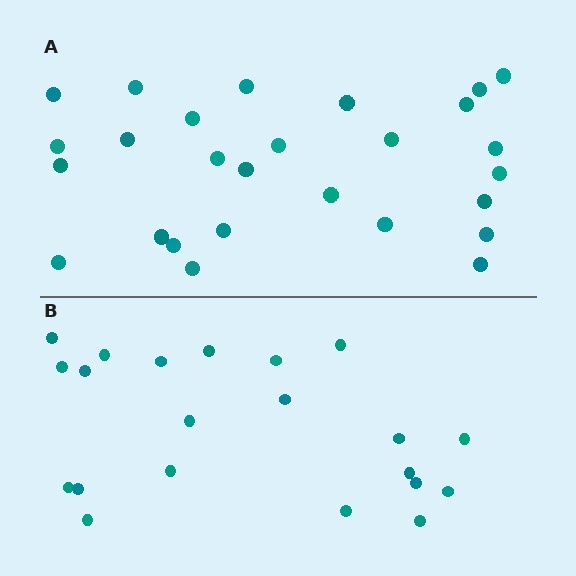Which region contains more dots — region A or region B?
Region A (the top region) has more dots.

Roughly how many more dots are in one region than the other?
Region A has about 6 more dots than region B.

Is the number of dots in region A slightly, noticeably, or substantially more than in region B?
Region A has noticeably more, but not dramatically so. The ratio is roughly 1.3 to 1.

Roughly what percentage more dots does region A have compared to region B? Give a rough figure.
About 30% more.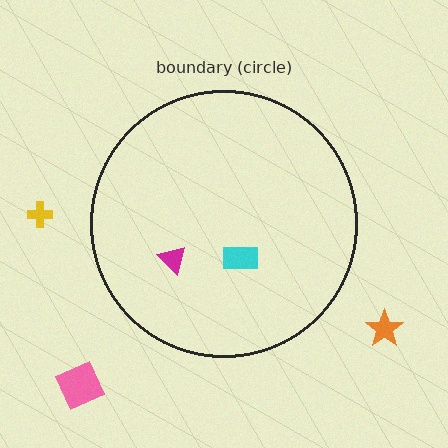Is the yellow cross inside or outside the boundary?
Outside.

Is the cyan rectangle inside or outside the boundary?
Inside.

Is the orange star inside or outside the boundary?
Outside.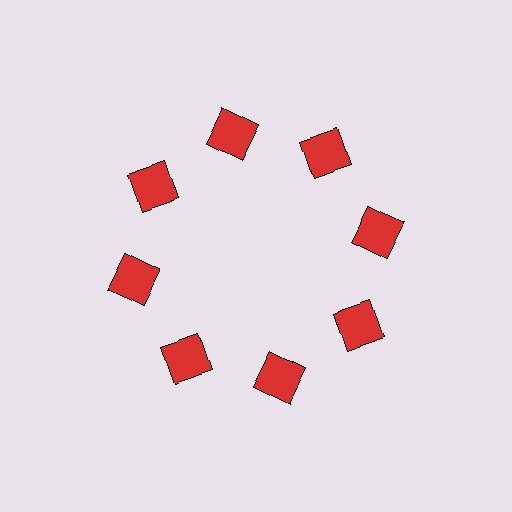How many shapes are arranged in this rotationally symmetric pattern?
There are 8 shapes, arranged in 8 groups of 1.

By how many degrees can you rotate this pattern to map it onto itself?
The pattern maps onto itself every 45 degrees of rotation.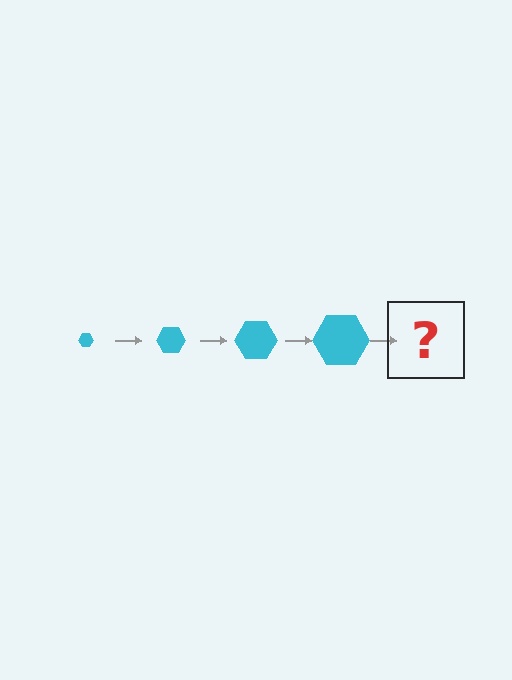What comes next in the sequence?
The next element should be a cyan hexagon, larger than the previous one.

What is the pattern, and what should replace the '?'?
The pattern is that the hexagon gets progressively larger each step. The '?' should be a cyan hexagon, larger than the previous one.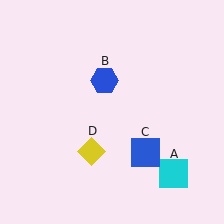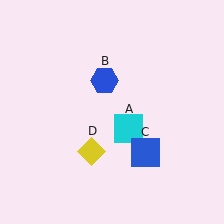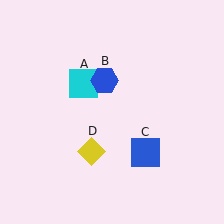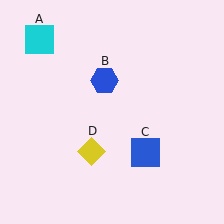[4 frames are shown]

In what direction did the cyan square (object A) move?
The cyan square (object A) moved up and to the left.